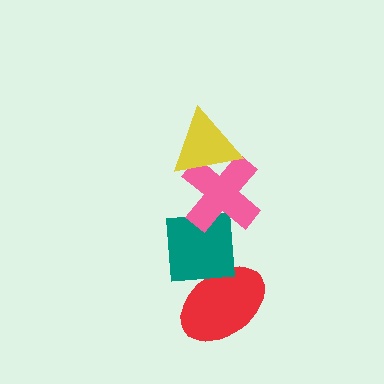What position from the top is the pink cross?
The pink cross is 2nd from the top.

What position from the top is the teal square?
The teal square is 3rd from the top.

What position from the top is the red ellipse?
The red ellipse is 4th from the top.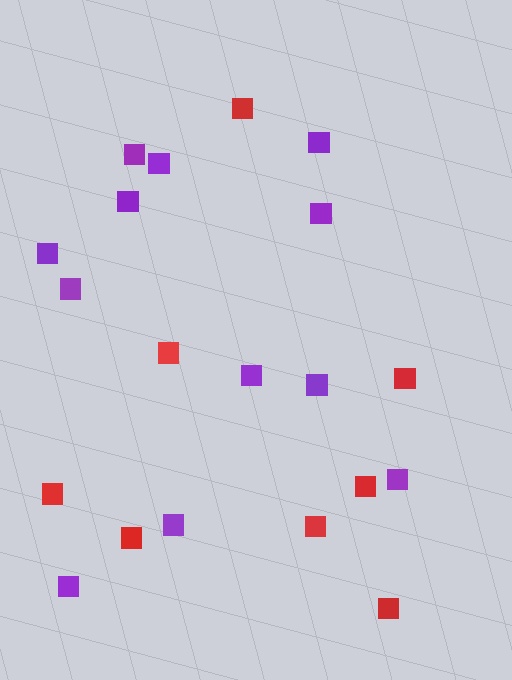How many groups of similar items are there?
There are 2 groups: one group of purple squares (12) and one group of red squares (8).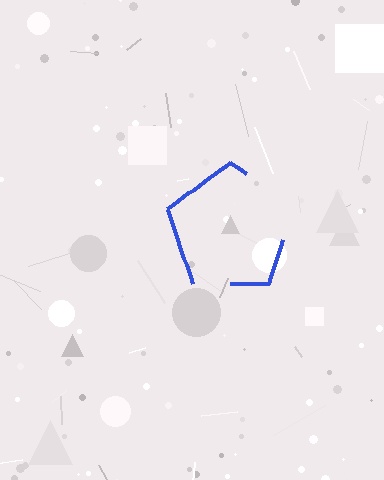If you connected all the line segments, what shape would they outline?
They would outline a pentagon.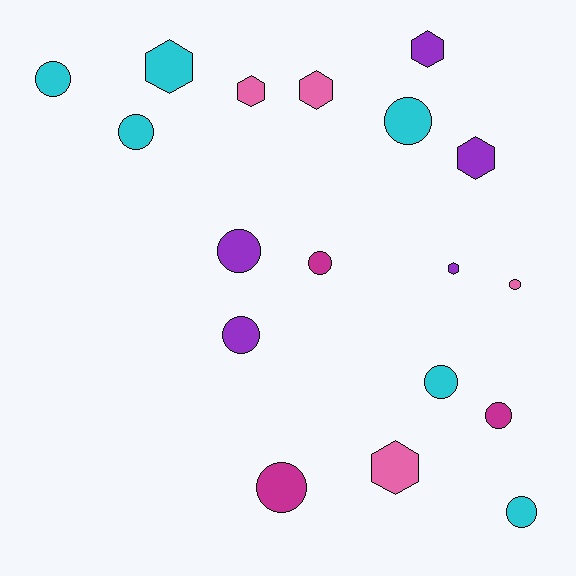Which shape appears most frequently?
Circle, with 11 objects.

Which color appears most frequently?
Cyan, with 6 objects.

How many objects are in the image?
There are 18 objects.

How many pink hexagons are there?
There are 3 pink hexagons.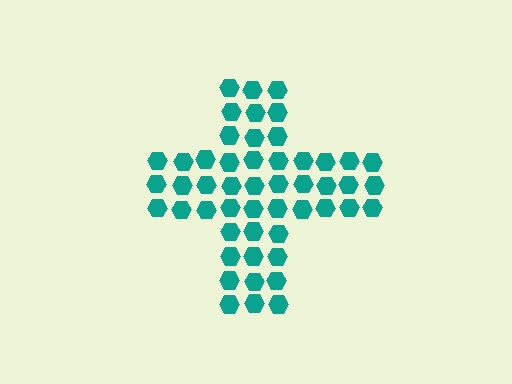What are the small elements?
The small elements are hexagons.